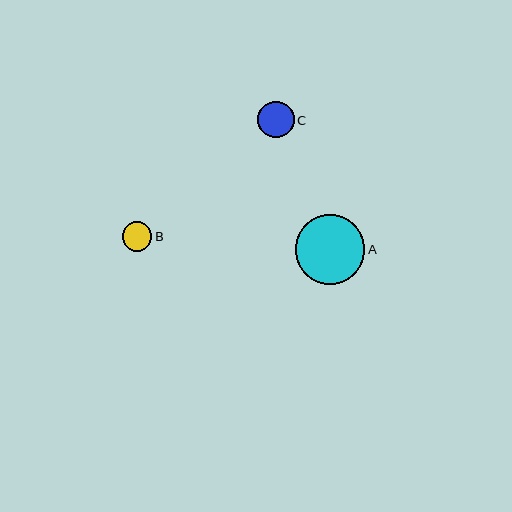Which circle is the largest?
Circle A is the largest with a size of approximately 70 pixels.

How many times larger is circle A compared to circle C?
Circle A is approximately 1.9 times the size of circle C.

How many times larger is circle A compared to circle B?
Circle A is approximately 2.4 times the size of circle B.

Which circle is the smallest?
Circle B is the smallest with a size of approximately 29 pixels.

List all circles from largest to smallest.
From largest to smallest: A, C, B.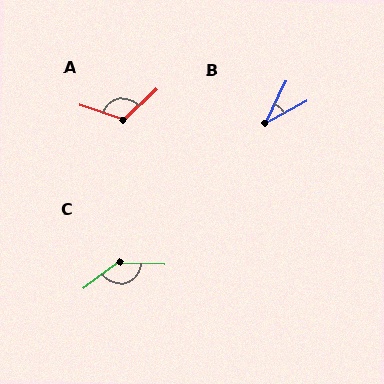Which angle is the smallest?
B, at approximately 36 degrees.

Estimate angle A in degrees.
Approximately 120 degrees.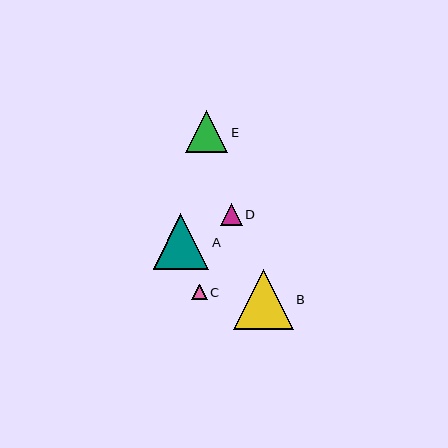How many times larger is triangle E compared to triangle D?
Triangle E is approximately 1.9 times the size of triangle D.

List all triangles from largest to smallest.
From largest to smallest: B, A, E, D, C.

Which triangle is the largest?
Triangle B is the largest with a size of approximately 59 pixels.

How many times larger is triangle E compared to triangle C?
Triangle E is approximately 2.7 times the size of triangle C.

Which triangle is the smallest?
Triangle C is the smallest with a size of approximately 16 pixels.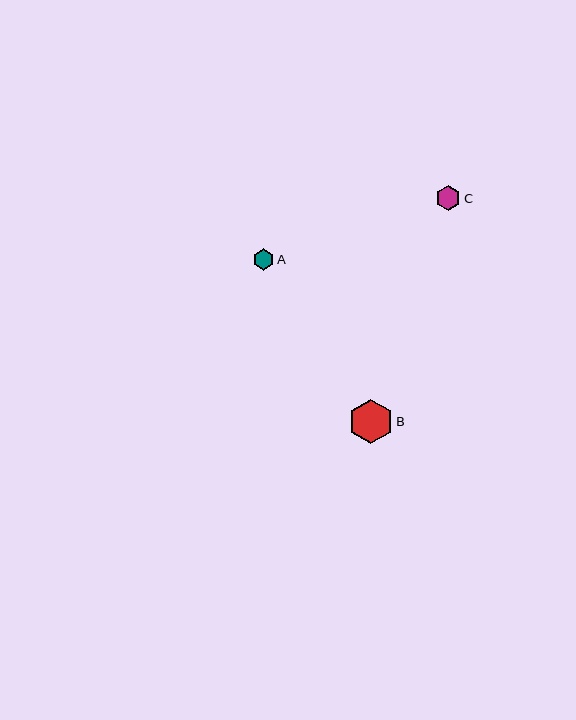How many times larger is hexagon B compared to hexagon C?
Hexagon B is approximately 1.8 times the size of hexagon C.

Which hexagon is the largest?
Hexagon B is the largest with a size of approximately 44 pixels.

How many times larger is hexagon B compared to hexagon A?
Hexagon B is approximately 2.1 times the size of hexagon A.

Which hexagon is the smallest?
Hexagon A is the smallest with a size of approximately 21 pixels.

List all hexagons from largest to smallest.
From largest to smallest: B, C, A.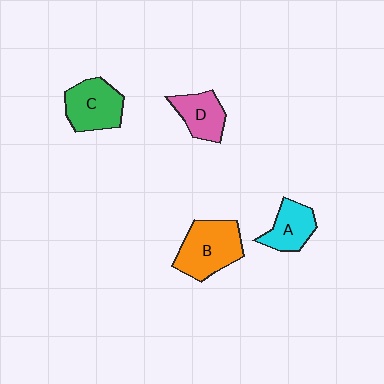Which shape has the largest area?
Shape B (orange).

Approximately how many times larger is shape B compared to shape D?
Approximately 1.5 times.